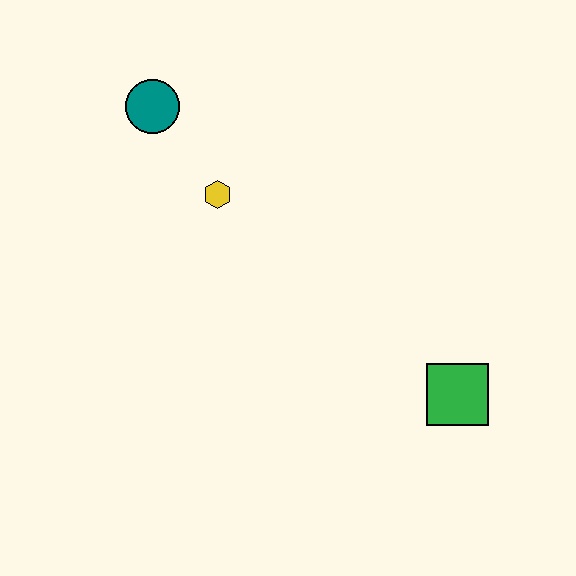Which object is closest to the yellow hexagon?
The teal circle is closest to the yellow hexagon.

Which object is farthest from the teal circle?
The green square is farthest from the teal circle.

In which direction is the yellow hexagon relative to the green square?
The yellow hexagon is to the left of the green square.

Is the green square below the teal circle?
Yes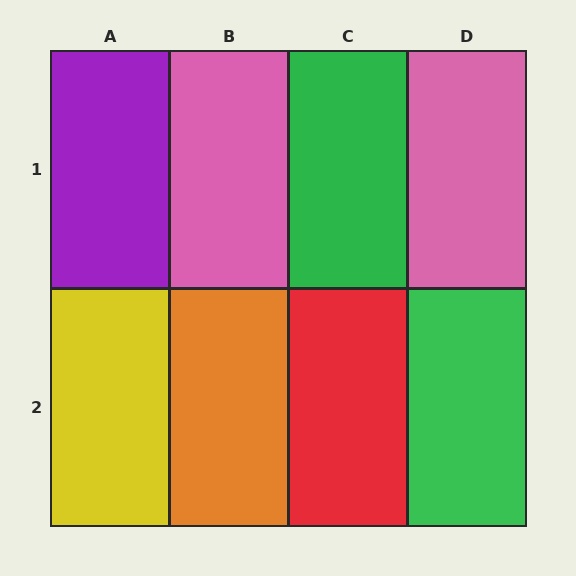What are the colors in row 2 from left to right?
Yellow, orange, red, green.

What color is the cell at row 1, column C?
Green.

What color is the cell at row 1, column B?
Pink.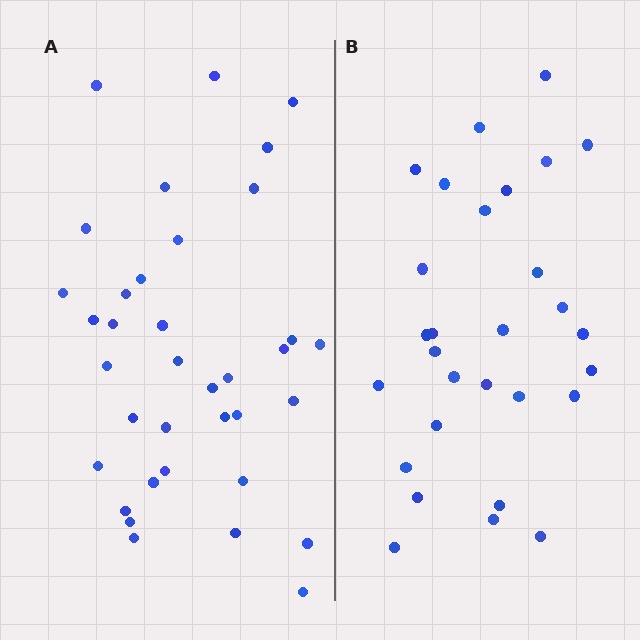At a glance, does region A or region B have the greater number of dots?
Region A (the left region) has more dots.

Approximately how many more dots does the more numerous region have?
Region A has roughly 8 or so more dots than region B.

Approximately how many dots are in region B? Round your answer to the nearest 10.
About 30 dots. (The exact count is 29, which rounds to 30.)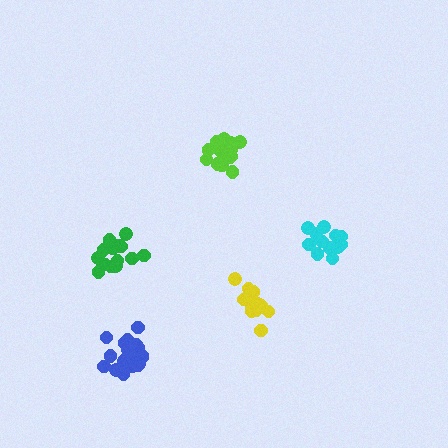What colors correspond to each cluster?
The clusters are colored: green, yellow, lime, cyan, blue.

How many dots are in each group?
Group 1: 15 dots, Group 2: 17 dots, Group 3: 16 dots, Group 4: 16 dots, Group 5: 21 dots (85 total).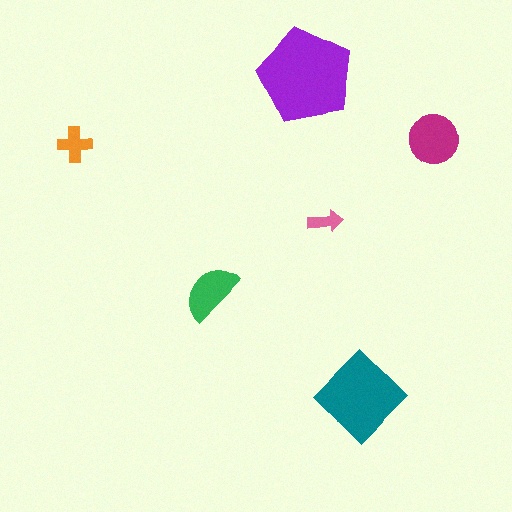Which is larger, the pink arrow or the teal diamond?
The teal diamond.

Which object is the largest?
The purple pentagon.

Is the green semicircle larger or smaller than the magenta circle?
Smaller.